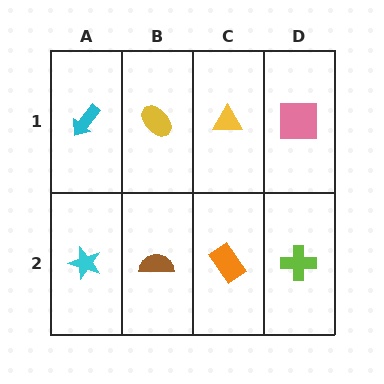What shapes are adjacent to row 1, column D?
A lime cross (row 2, column D), a yellow triangle (row 1, column C).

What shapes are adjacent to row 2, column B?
A yellow ellipse (row 1, column B), a cyan star (row 2, column A), an orange rectangle (row 2, column C).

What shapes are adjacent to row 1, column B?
A brown semicircle (row 2, column B), a cyan arrow (row 1, column A), a yellow triangle (row 1, column C).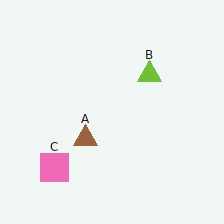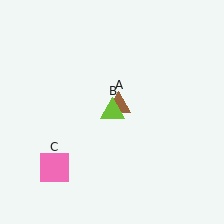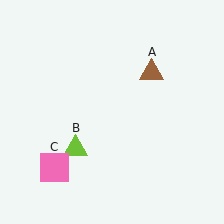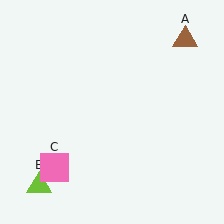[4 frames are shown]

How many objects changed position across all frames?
2 objects changed position: brown triangle (object A), lime triangle (object B).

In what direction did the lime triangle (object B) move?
The lime triangle (object B) moved down and to the left.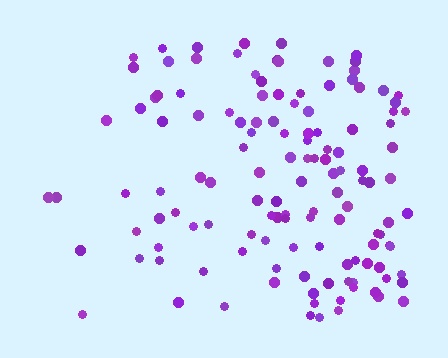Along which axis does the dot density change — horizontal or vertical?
Horizontal.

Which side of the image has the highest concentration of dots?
The right.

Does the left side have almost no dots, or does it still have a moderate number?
Still a moderate number, just noticeably fewer than the right.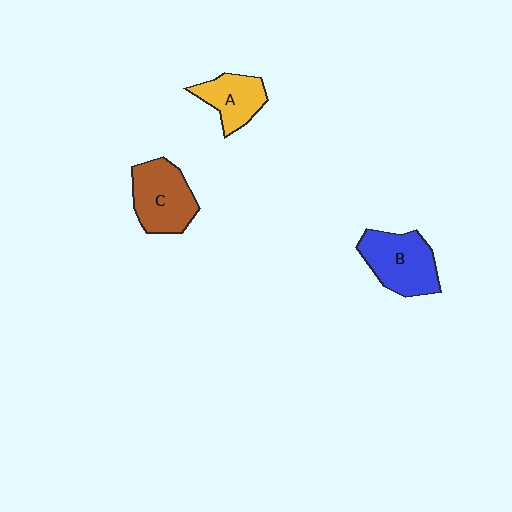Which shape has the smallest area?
Shape A (yellow).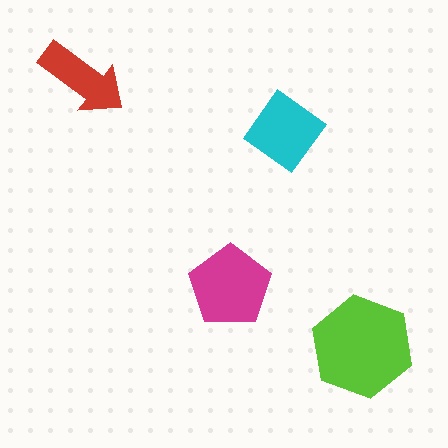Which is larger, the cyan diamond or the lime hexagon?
The lime hexagon.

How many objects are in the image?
There are 4 objects in the image.